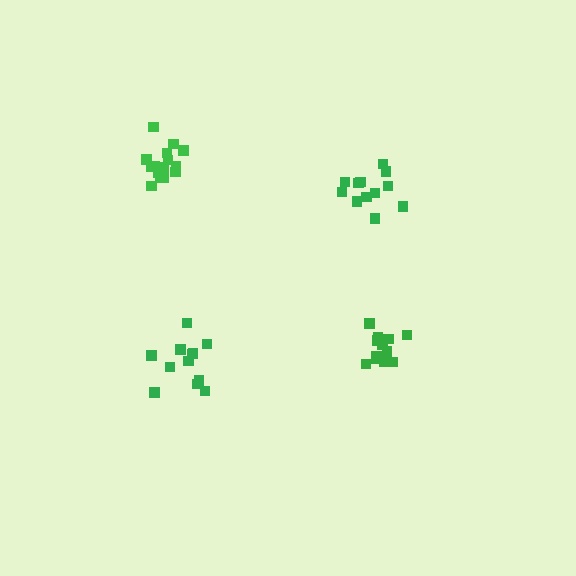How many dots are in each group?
Group 1: 17 dots, Group 2: 13 dots, Group 3: 12 dots, Group 4: 12 dots (54 total).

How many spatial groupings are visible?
There are 4 spatial groupings.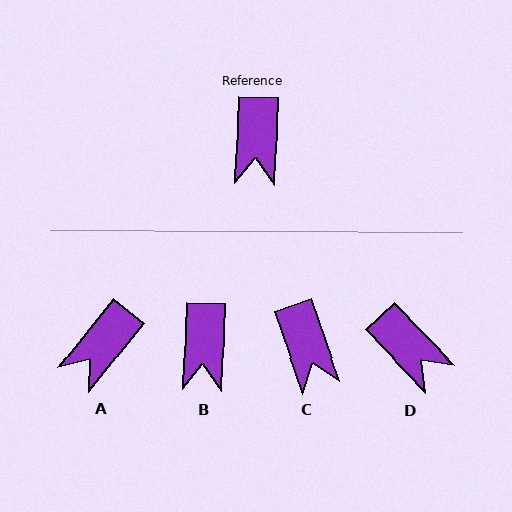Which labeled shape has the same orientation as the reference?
B.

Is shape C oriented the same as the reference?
No, it is off by about 21 degrees.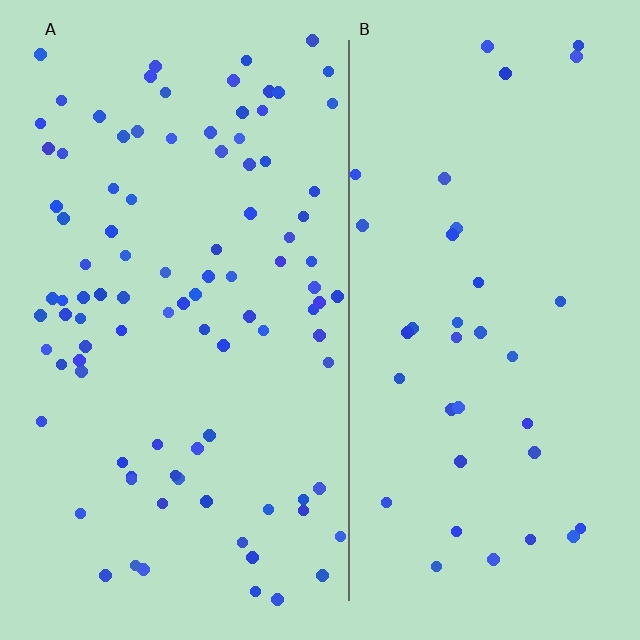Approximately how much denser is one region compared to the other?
Approximately 2.6× — region A over region B.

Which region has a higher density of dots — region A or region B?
A (the left).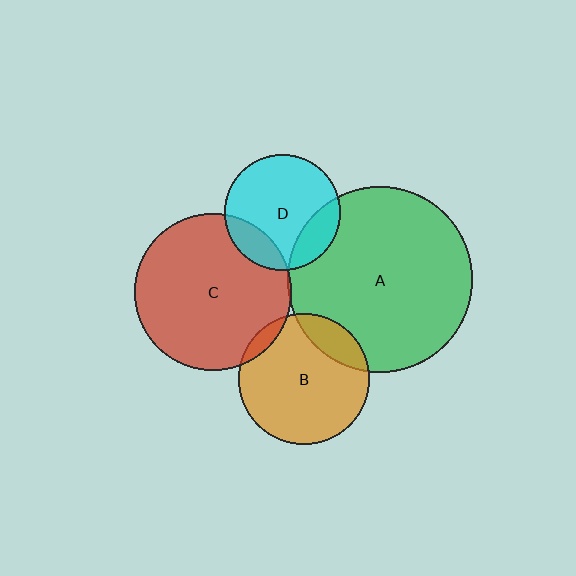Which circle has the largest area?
Circle A (green).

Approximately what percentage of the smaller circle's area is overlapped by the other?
Approximately 20%.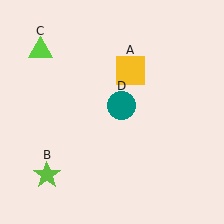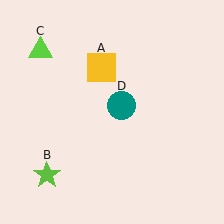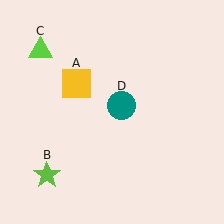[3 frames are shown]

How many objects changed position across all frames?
1 object changed position: yellow square (object A).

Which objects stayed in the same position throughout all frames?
Lime star (object B) and lime triangle (object C) and teal circle (object D) remained stationary.